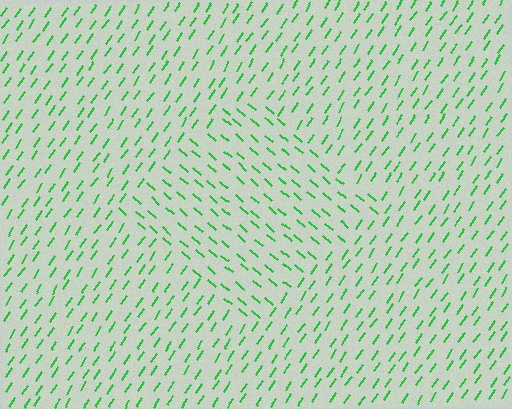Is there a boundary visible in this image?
Yes, there is a texture boundary formed by a change in line orientation.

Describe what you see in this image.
The image is filled with small green line segments. A diamond region in the image has lines oriented differently from the surrounding lines, creating a visible texture boundary.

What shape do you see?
I see a diamond.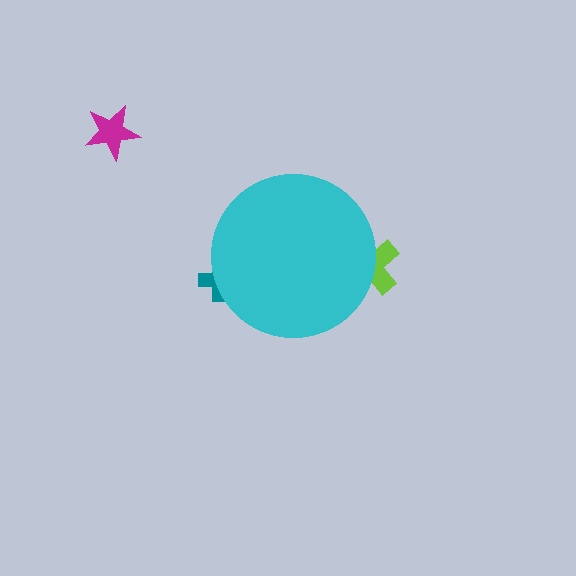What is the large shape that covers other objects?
A cyan circle.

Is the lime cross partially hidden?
Yes, the lime cross is partially hidden behind the cyan circle.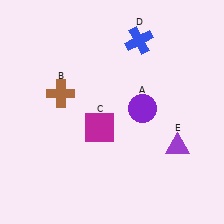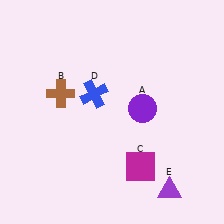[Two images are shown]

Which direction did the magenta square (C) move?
The magenta square (C) moved right.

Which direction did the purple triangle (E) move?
The purple triangle (E) moved down.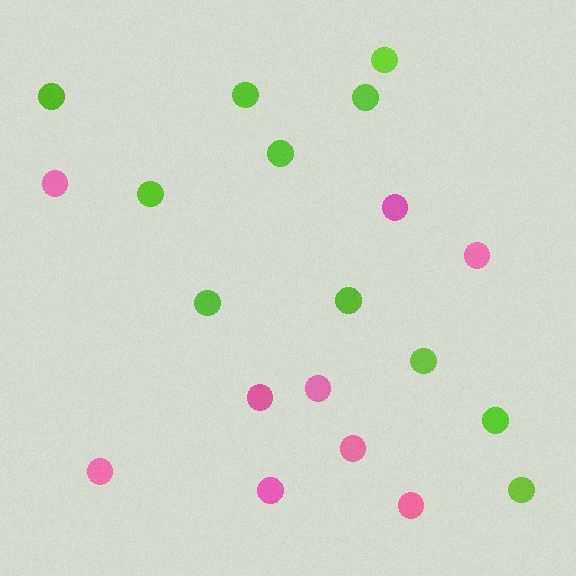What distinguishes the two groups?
There are 2 groups: one group of pink circles (9) and one group of lime circles (11).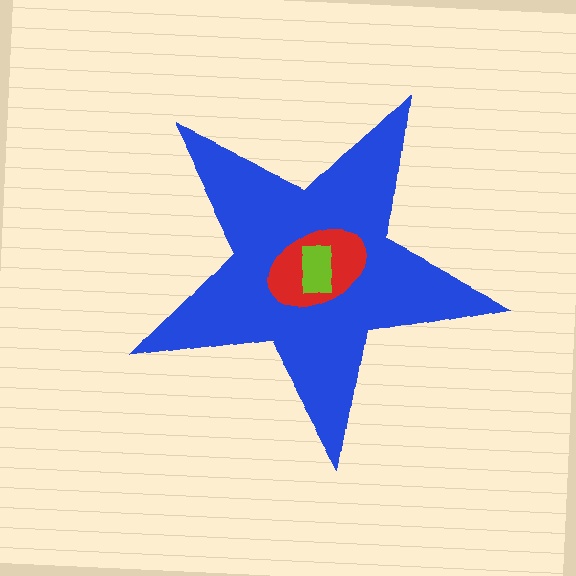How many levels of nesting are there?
3.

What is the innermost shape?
The lime rectangle.